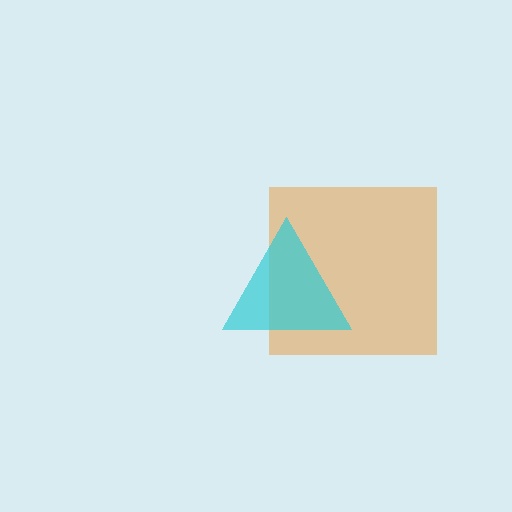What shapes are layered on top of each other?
The layered shapes are: an orange square, a cyan triangle.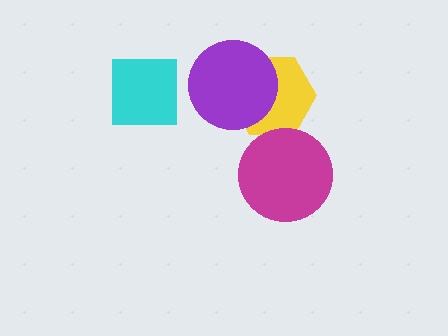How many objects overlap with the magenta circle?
1 object overlaps with the magenta circle.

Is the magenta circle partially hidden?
No, no other shape covers it.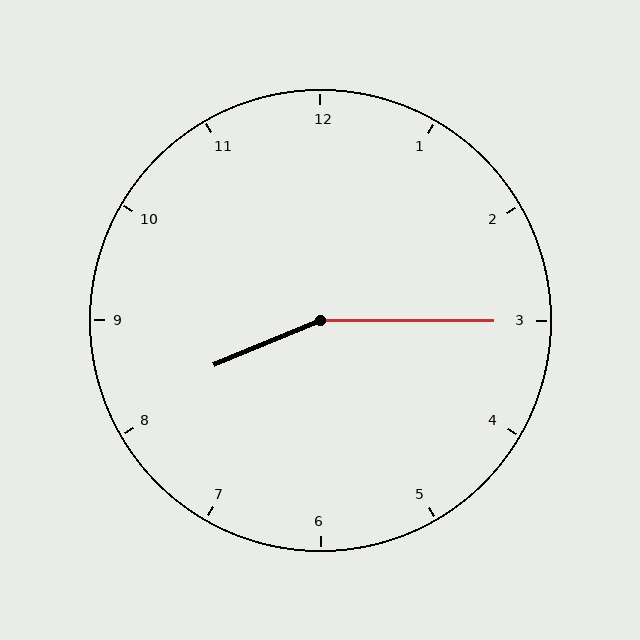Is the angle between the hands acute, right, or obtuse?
It is obtuse.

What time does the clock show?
8:15.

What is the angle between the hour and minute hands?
Approximately 158 degrees.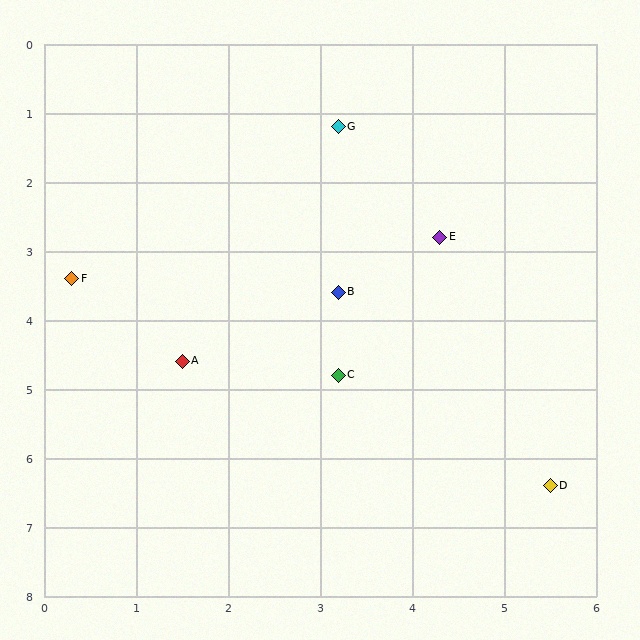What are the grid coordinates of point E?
Point E is at approximately (4.3, 2.8).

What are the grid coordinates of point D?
Point D is at approximately (5.5, 6.4).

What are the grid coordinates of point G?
Point G is at approximately (3.2, 1.2).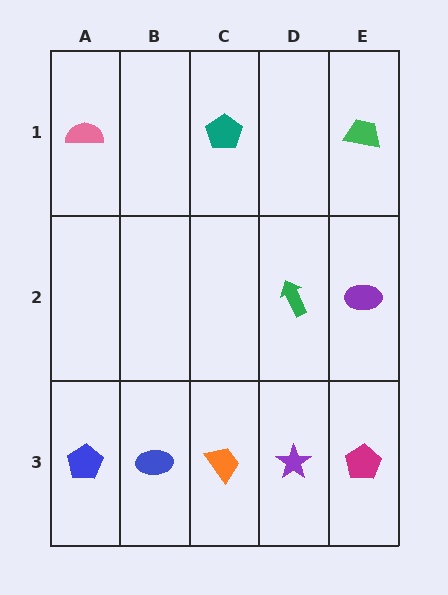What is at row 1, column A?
A pink semicircle.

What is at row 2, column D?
A green arrow.